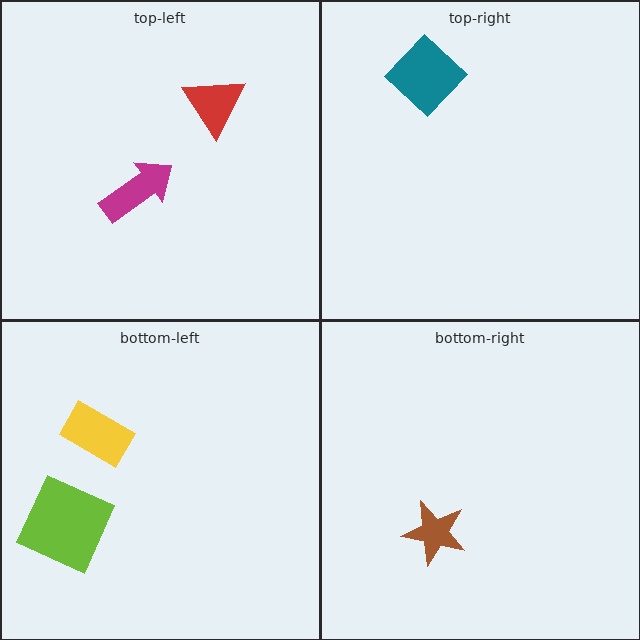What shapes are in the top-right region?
The teal diamond.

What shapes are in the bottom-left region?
The lime square, the yellow rectangle.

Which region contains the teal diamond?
The top-right region.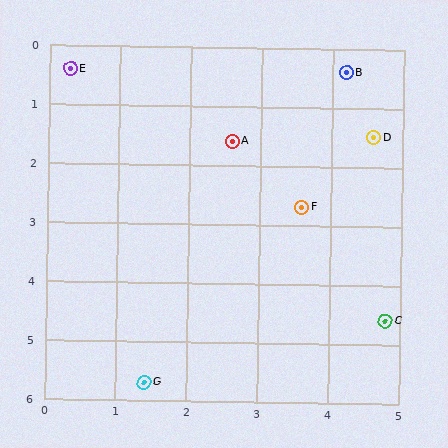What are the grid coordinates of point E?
Point E is at approximately (0.3, 0.4).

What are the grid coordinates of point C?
Point C is at approximately (4.8, 4.6).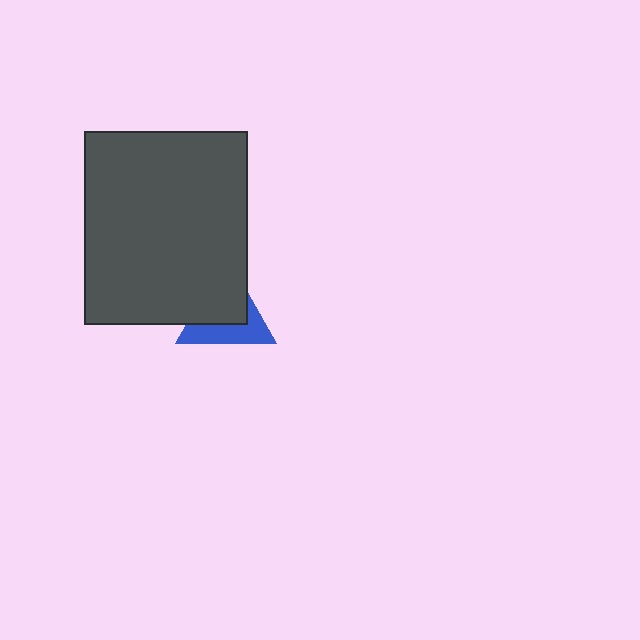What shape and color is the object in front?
The object in front is a dark gray rectangle.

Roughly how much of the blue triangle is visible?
A small part of it is visible (roughly 44%).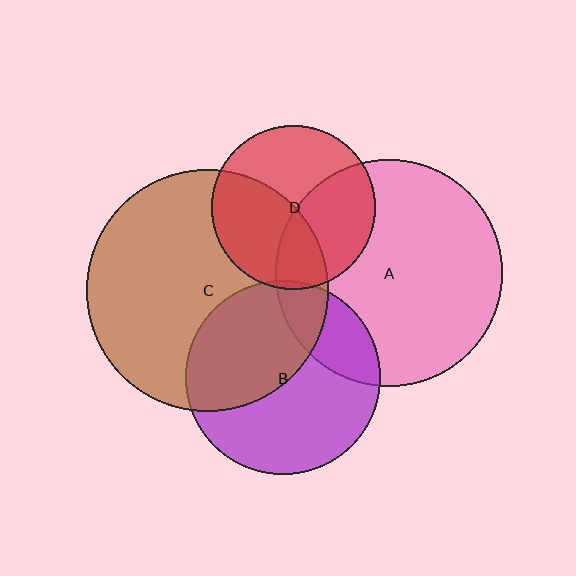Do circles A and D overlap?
Yes.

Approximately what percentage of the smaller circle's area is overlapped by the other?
Approximately 40%.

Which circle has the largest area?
Circle C (brown).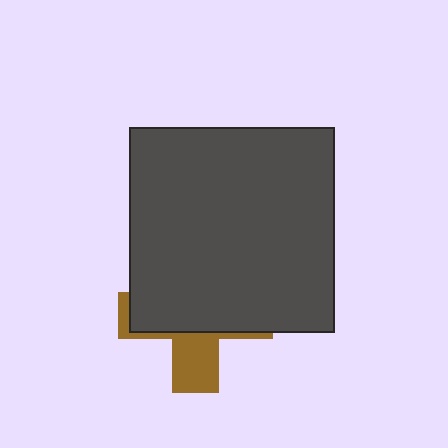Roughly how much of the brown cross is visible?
A small part of it is visible (roughly 32%).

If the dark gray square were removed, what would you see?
You would see the complete brown cross.